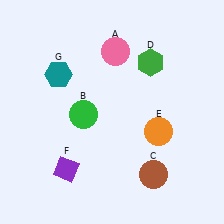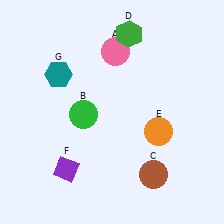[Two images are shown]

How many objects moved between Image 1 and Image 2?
1 object moved between the two images.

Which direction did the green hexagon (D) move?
The green hexagon (D) moved up.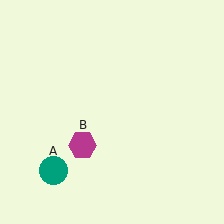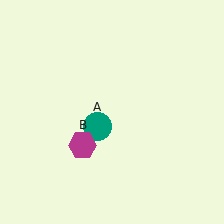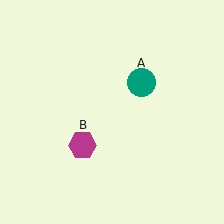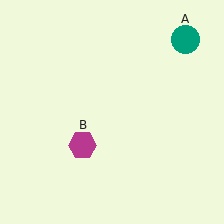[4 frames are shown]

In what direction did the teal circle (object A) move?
The teal circle (object A) moved up and to the right.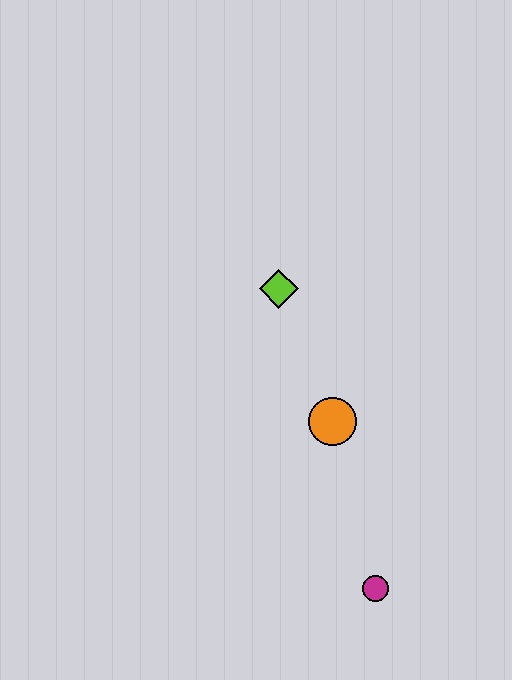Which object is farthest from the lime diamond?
The magenta circle is farthest from the lime diamond.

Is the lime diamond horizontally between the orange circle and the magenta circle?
No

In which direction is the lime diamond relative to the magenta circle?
The lime diamond is above the magenta circle.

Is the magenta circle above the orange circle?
No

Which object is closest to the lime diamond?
The orange circle is closest to the lime diamond.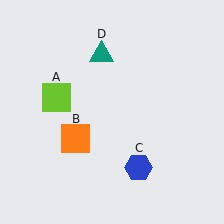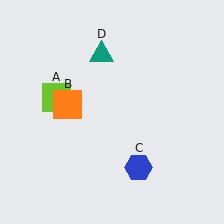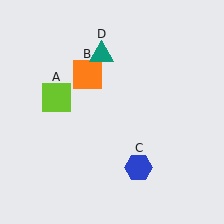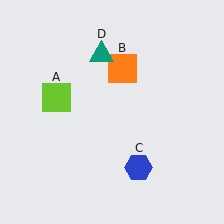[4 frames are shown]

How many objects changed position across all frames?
1 object changed position: orange square (object B).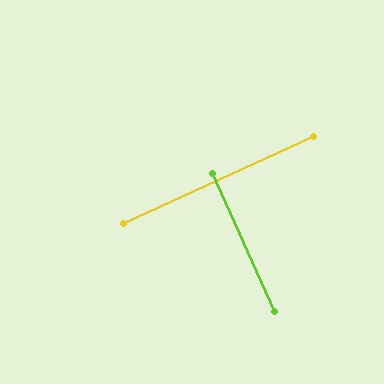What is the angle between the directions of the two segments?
Approximately 90 degrees.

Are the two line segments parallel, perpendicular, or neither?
Perpendicular — they meet at approximately 90°.